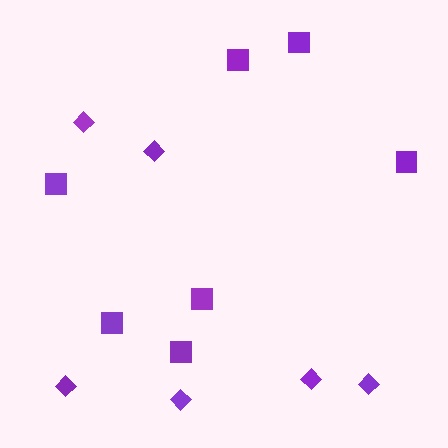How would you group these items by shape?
There are 2 groups: one group of diamonds (6) and one group of squares (7).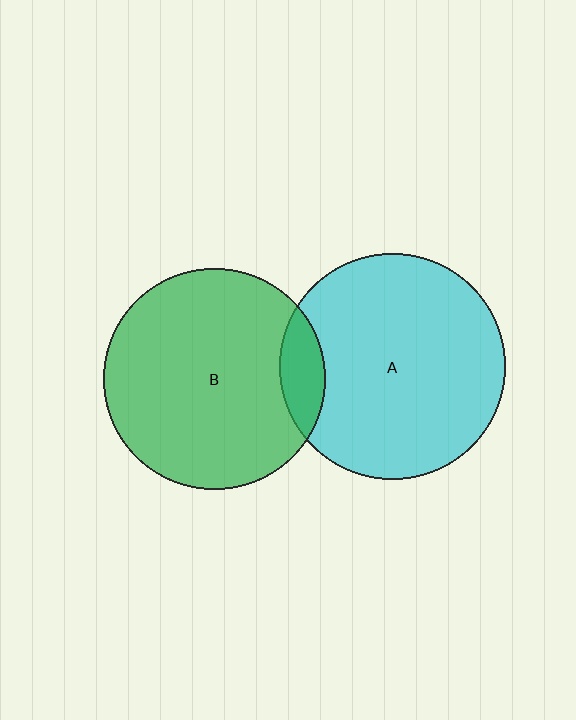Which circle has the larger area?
Circle A (cyan).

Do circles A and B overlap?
Yes.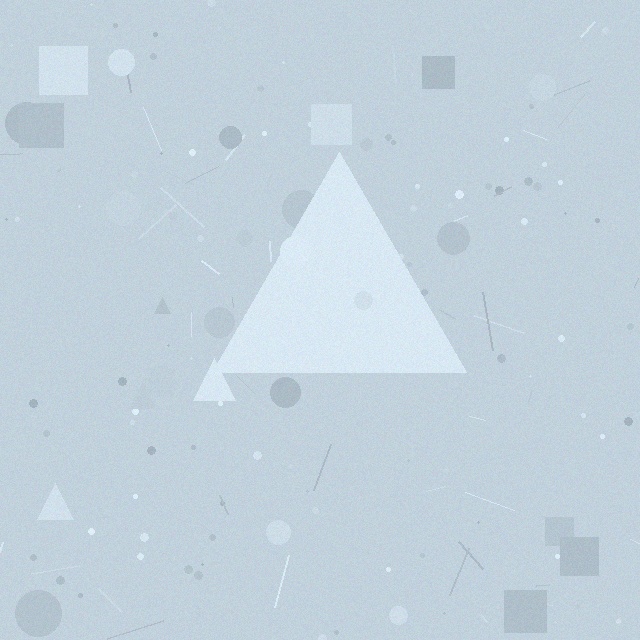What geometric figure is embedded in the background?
A triangle is embedded in the background.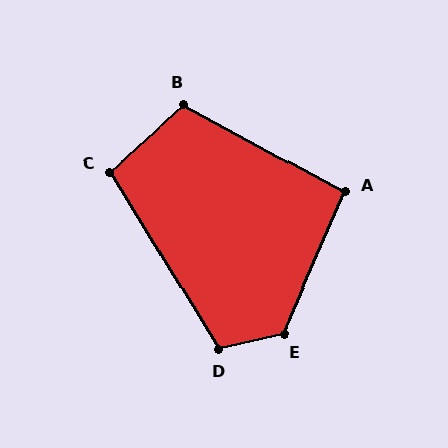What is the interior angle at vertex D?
Approximately 109 degrees (obtuse).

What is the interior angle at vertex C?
Approximately 100 degrees (obtuse).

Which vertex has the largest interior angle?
E, at approximately 126 degrees.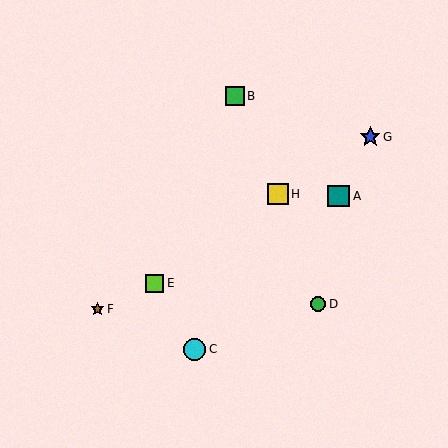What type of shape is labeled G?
Shape G is a blue star.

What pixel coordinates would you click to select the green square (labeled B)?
Click at (235, 96) to select the green square B.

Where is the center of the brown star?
The center of the brown star is at (97, 309).